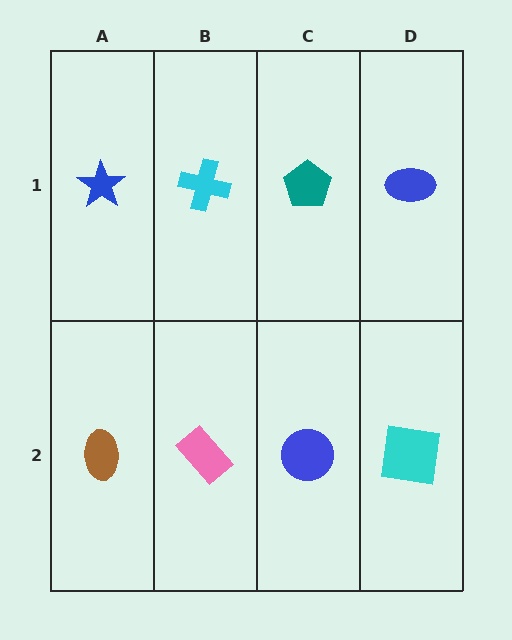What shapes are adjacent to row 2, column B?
A cyan cross (row 1, column B), a brown ellipse (row 2, column A), a blue circle (row 2, column C).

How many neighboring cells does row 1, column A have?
2.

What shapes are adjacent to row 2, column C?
A teal pentagon (row 1, column C), a pink rectangle (row 2, column B), a cyan square (row 2, column D).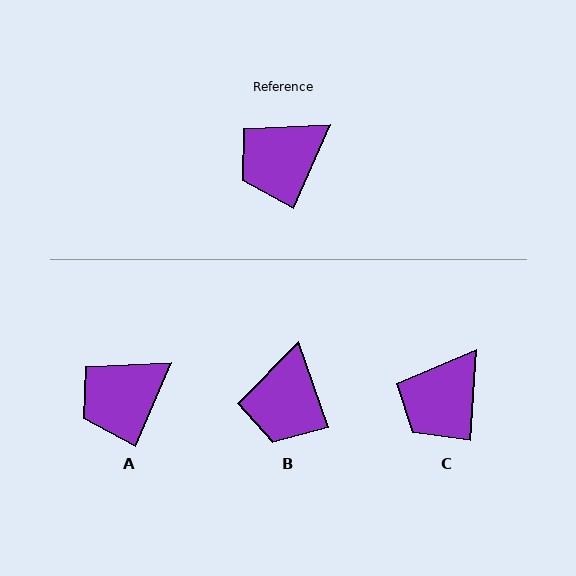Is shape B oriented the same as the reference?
No, it is off by about 43 degrees.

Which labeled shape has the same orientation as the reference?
A.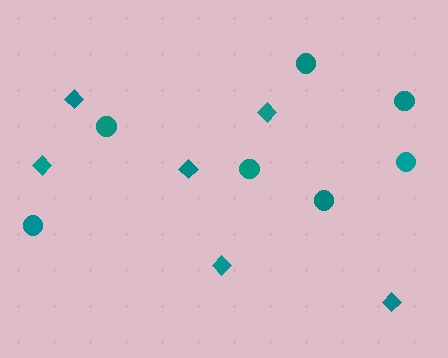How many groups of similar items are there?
There are 2 groups: one group of circles (7) and one group of diamonds (6).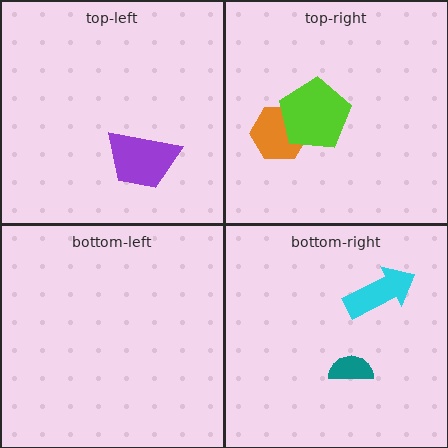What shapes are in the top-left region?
The purple trapezoid.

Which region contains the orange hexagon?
The top-right region.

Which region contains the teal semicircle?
The bottom-right region.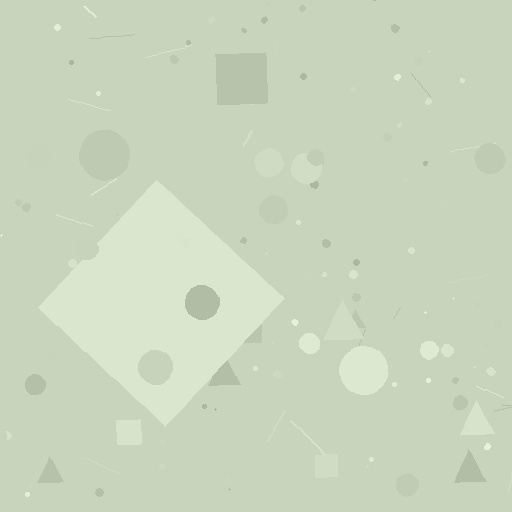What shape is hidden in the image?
A diamond is hidden in the image.